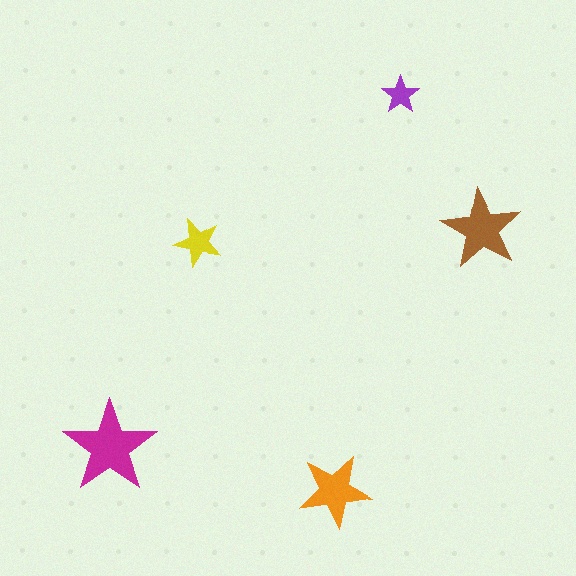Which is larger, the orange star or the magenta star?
The magenta one.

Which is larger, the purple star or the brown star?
The brown one.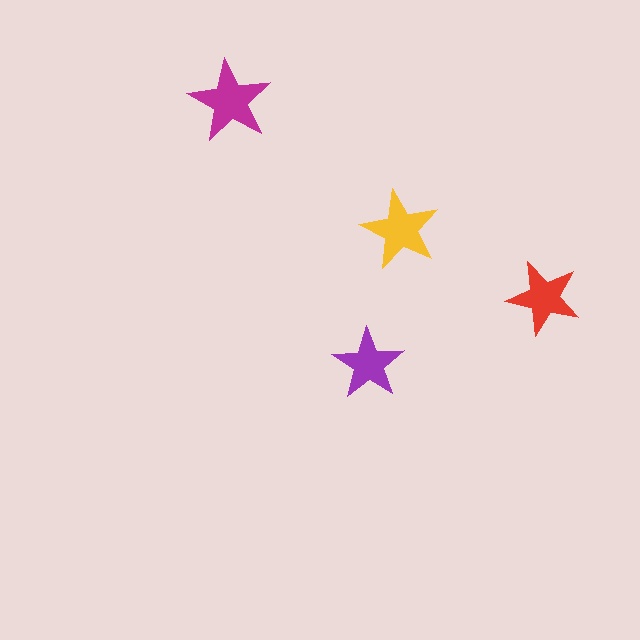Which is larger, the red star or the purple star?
The red one.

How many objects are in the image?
There are 4 objects in the image.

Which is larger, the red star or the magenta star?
The magenta one.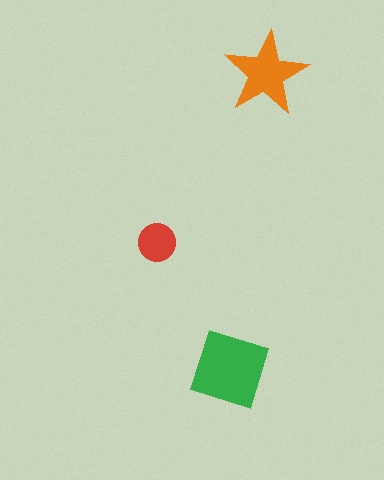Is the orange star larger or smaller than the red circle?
Larger.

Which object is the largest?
The green diamond.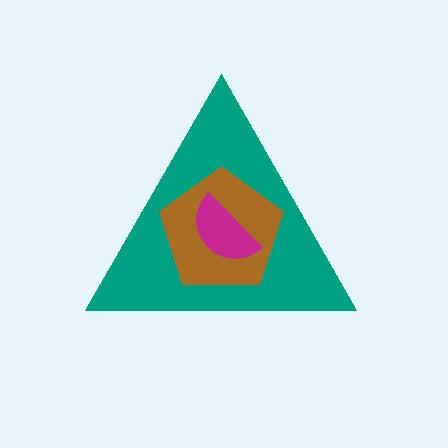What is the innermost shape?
The magenta semicircle.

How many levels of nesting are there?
3.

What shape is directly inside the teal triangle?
The brown pentagon.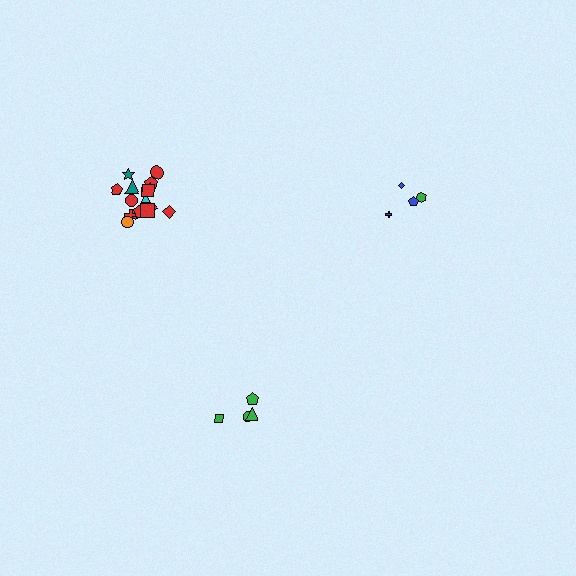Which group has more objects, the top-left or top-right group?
The top-left group.